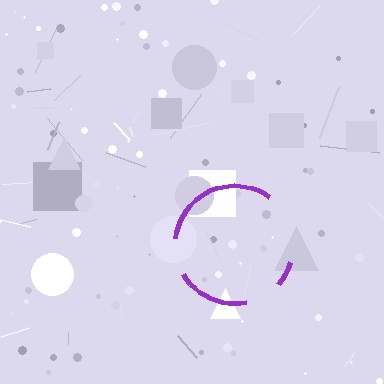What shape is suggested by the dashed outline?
The dashed outline suggests a circle.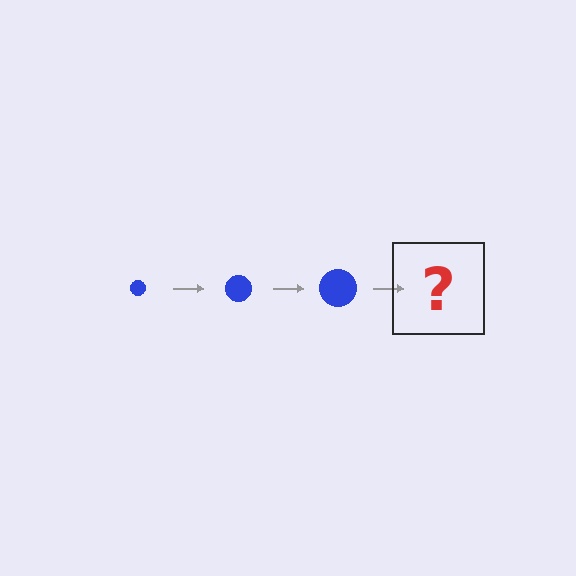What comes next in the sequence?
The next element should be a blue circle, larger than the previous one.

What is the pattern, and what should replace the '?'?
The pattern is that the circle gets progressively larger each step. The '?' should be a blue circle, larger than the previous one.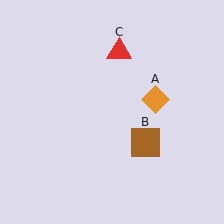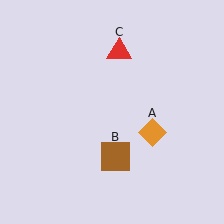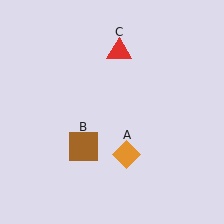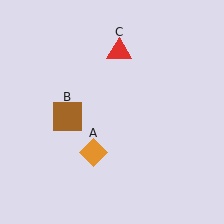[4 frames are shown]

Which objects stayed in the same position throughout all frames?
Red triangle (object C) remained stationary.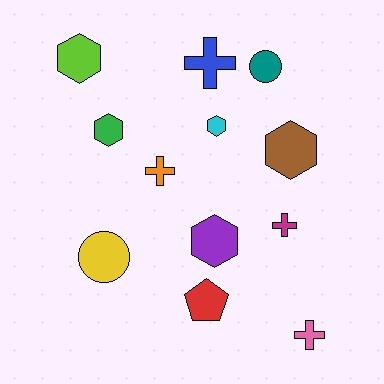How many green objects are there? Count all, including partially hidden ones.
There is 1 green object.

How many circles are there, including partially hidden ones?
There are 2 circles.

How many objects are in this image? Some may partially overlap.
There are 12 objects.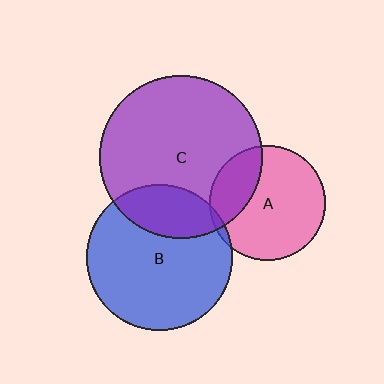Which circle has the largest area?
Circle C (purple).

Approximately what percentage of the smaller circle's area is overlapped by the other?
Approximately 25%.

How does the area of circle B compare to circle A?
Approximately 1.6 times.